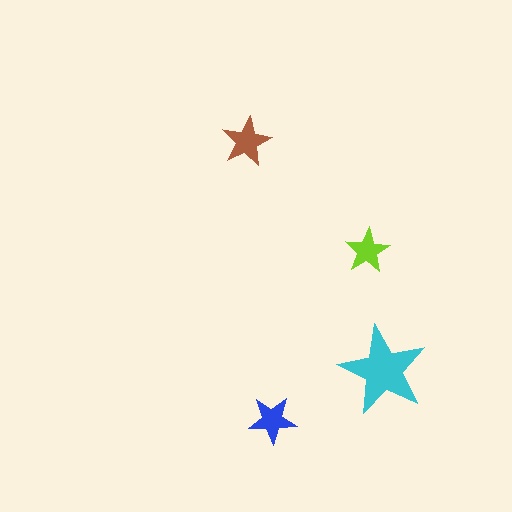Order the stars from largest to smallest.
the cyan one, the brown one, the blue one, the lime one.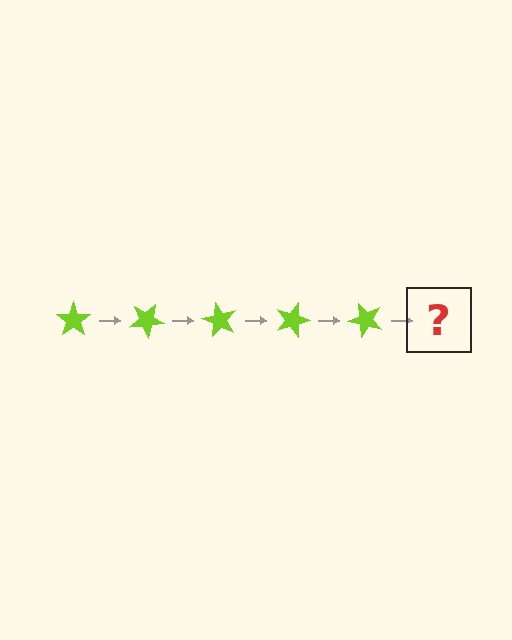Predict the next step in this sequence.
The next step is a lime star rotated 150 degrees.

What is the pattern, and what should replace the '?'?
The pattern is that the star rotates 30 degrees each step. The '?' should be a lime star rotated 150 degrees.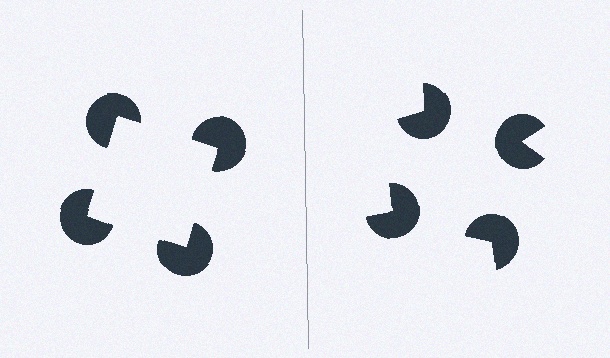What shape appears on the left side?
An illusory square.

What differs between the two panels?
The pac-man discs are positioned identically on both sides; only the wedge orientations differ. On the left they align to a square; on the right they are misaligned.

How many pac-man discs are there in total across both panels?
8 — 4 on each side.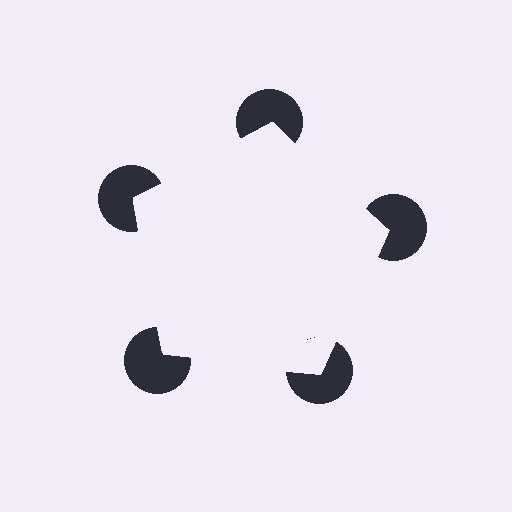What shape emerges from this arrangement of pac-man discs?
An illusory pentagon — its edges are inferred from the aligned wedge cuts in the pac-man discs, not physically drawn.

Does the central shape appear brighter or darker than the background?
It typically appears slightly brighter than the background, even though no actual brightness change is drawn.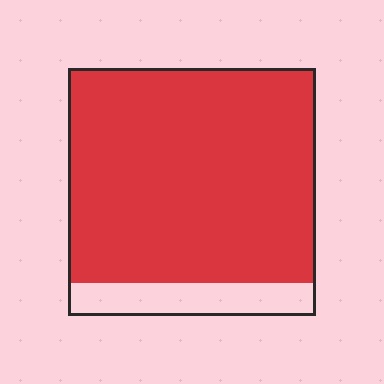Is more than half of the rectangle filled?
Yes.